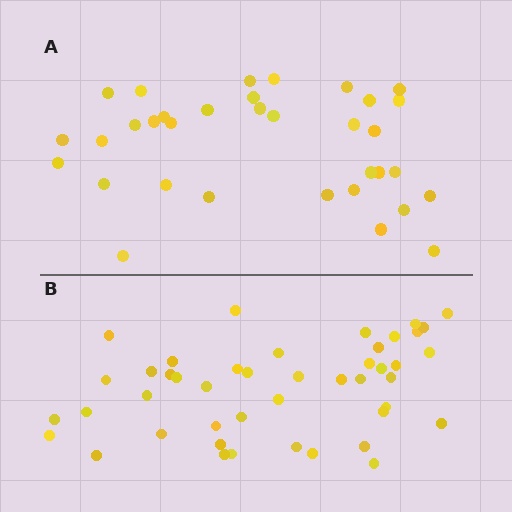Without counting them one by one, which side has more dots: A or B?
Region B (the bottom region) has more dots.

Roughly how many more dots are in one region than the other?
Region B has roughly 12 or so more dots than region A.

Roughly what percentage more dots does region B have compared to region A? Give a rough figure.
About 30% more.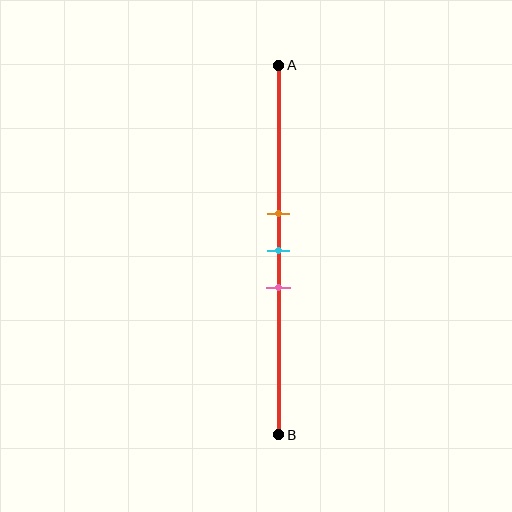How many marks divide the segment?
There are 3 marks dividing the segment.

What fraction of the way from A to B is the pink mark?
The pink mark is approximately 60% (0.6) of the way from A to B.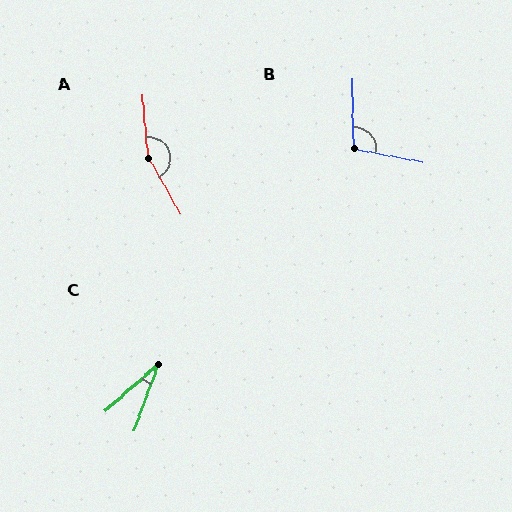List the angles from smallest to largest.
C (29°), B (102°), A (155°).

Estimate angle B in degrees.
Approximately 102 degrees.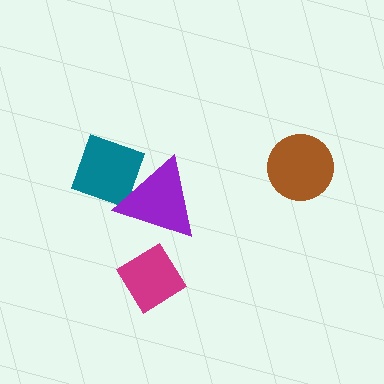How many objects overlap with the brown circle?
0 objects overlap with the brown circle.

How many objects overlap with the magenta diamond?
0 objects overlap with the magenta diamond.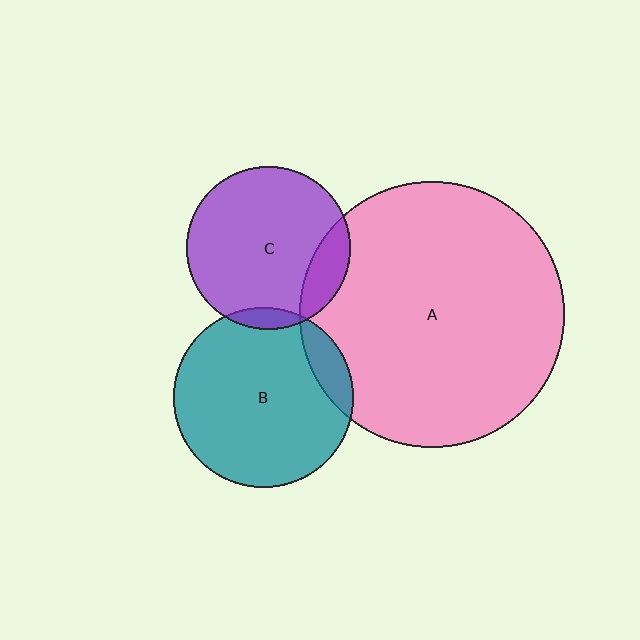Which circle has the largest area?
Circle A (pink).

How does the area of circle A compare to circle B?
Approximately 2.2 times.